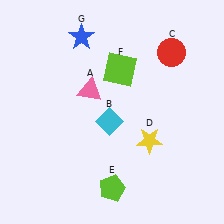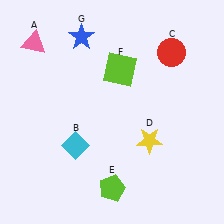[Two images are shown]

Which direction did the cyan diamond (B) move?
The cyan diamond (B) moved left.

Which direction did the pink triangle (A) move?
The pink triangle (A) moved left.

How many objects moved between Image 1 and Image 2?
2 objects moved between the two images.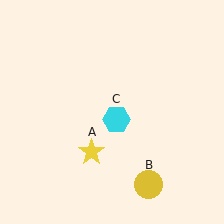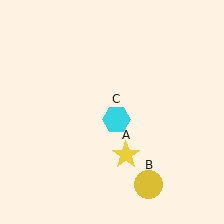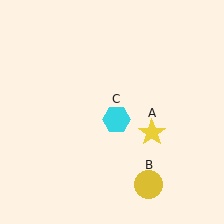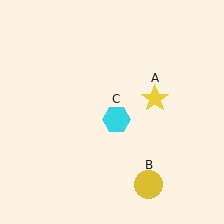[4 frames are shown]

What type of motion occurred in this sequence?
The yellow star (object A) rotated counterclockwise around the center of the scene.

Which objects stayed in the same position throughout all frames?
Yellow circle (object B) and cyan hexagon (object C) remained stationary.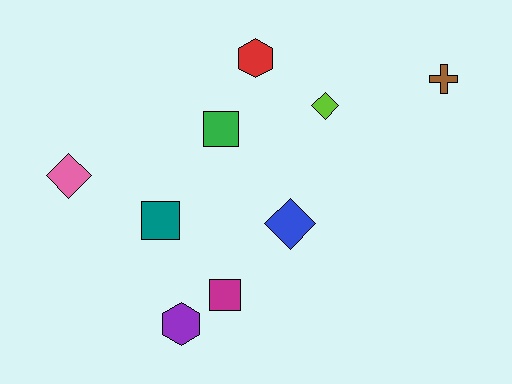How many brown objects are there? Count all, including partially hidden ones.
There is 1 brown object.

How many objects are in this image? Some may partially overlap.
There are 9 objects.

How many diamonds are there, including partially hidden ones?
There are 3 diamonds.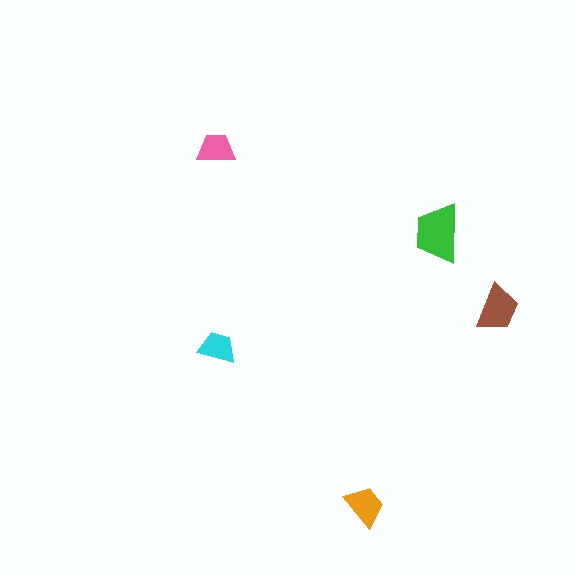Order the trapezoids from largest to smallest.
the green one, the brown one, the orange one, the pink one, the cyan one.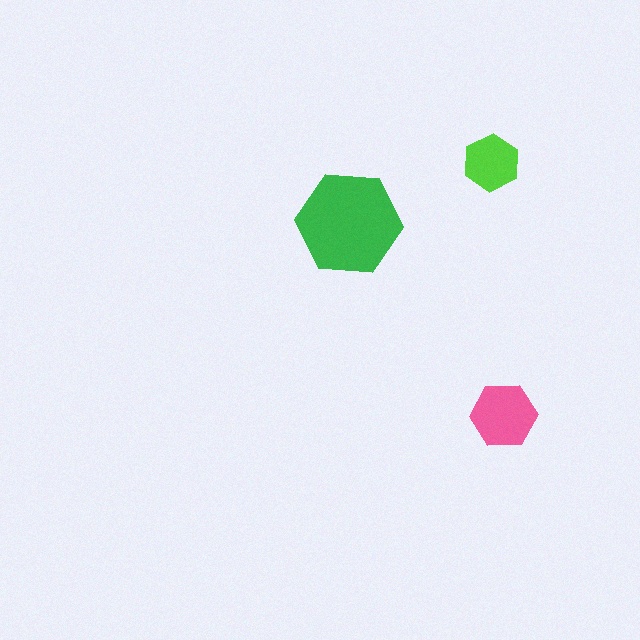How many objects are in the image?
There are 3 objects in the image.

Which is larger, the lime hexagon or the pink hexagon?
The pink one.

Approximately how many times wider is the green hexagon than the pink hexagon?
About 1.5 times wider.